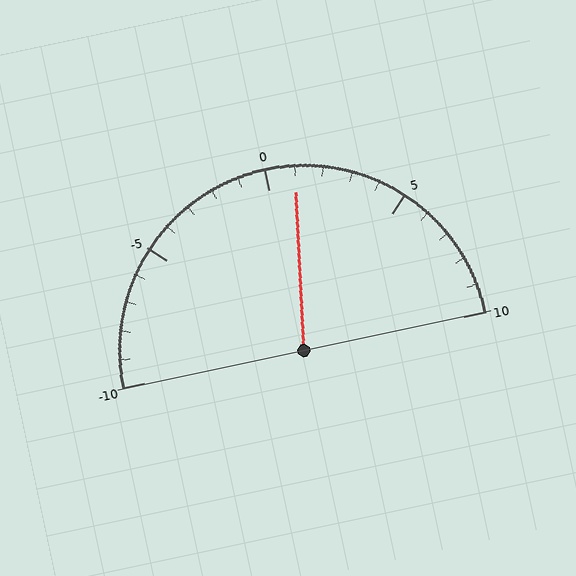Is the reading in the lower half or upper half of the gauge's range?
The reading is in the upper half of the range (-10 to 10).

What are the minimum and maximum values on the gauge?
The gauge ranges from -10 to 10.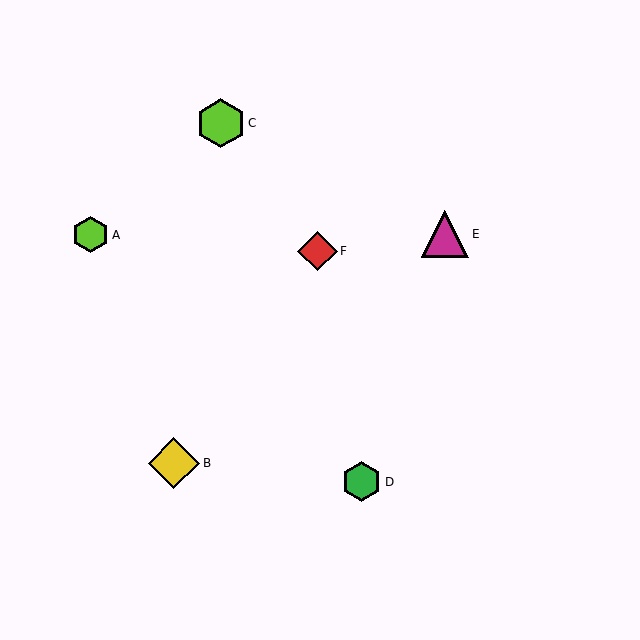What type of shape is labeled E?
Shape E is a magenta triangle.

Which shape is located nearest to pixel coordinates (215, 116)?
The lime hexagon (labeled C) at (221, 123) is nearest to that location.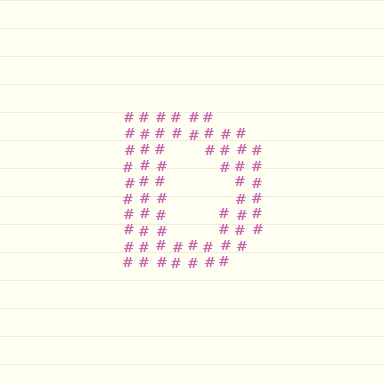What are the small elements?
The small elements are hash symbols.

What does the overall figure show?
The overall figure shows the letter D.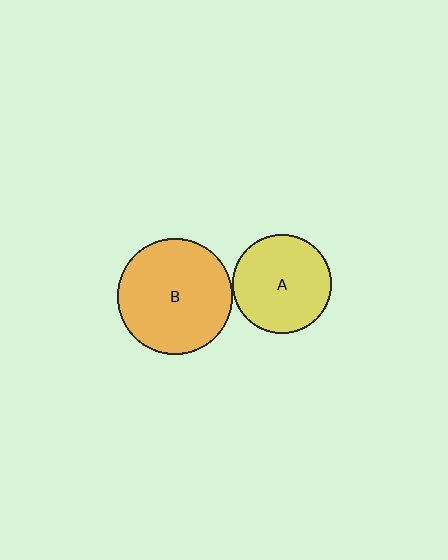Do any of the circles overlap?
No, none of the circles overlap.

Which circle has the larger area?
Circle B (orange).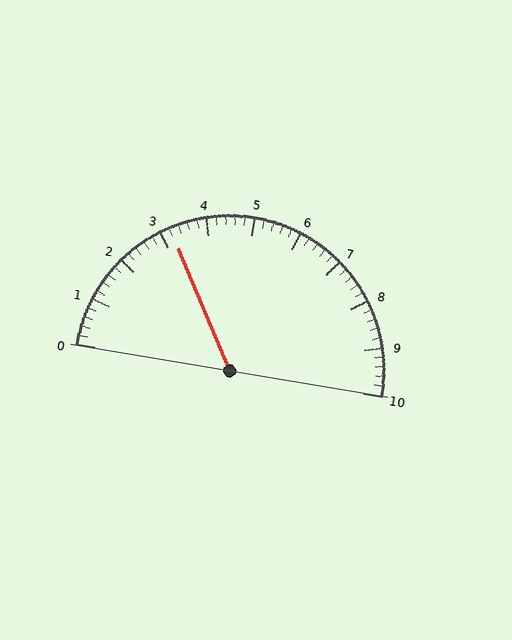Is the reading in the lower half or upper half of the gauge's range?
The reading is in the lower half of the range (0 to 10).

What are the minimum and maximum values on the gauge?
The gauge ranges from 0 to 10.